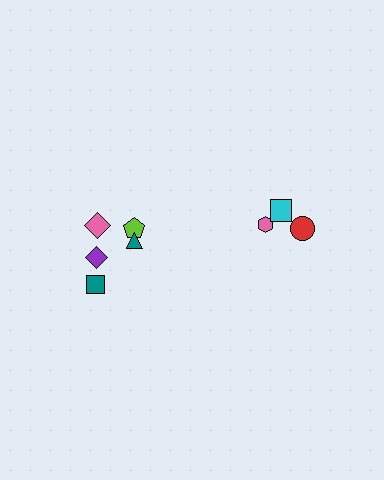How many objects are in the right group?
There are 3 objects.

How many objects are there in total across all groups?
There are 8 objects.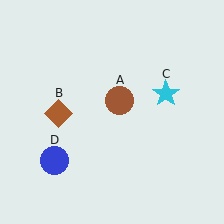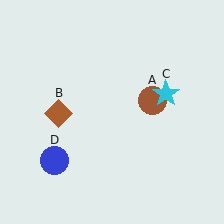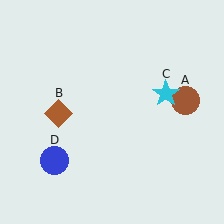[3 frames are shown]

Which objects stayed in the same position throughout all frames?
Brown diamond (object B) and cyan star (object C) and blue circle (object D) remained stationary.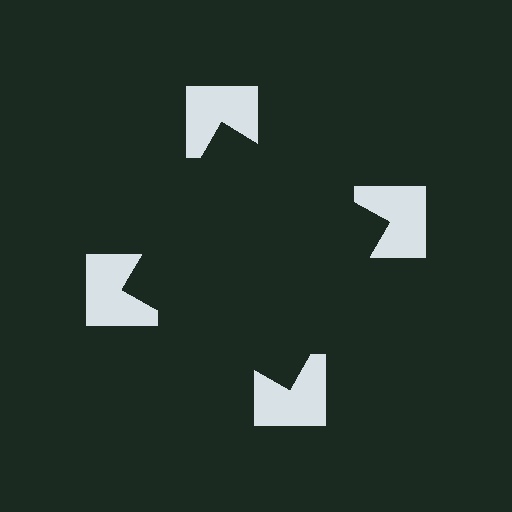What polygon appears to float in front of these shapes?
An illusory square — its edges are inferred from the aligned wedge cuts in the notched squares, not physically drawn.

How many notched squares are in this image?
There are 4 — one at each vertex of the illusory square.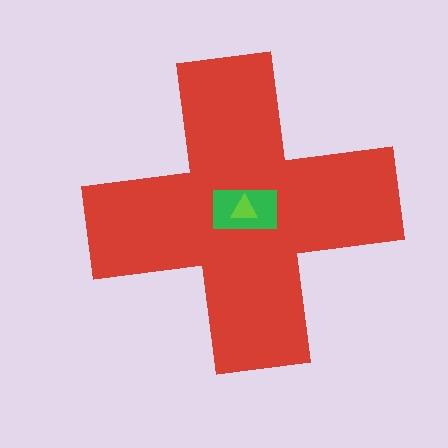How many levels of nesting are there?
3.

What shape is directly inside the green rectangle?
The lime triangle.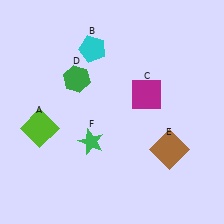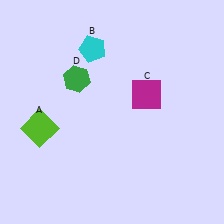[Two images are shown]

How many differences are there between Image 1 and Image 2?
There are 2 differences between the two images.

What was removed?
The green star (F), the brown square (E) were removed in Image 2.